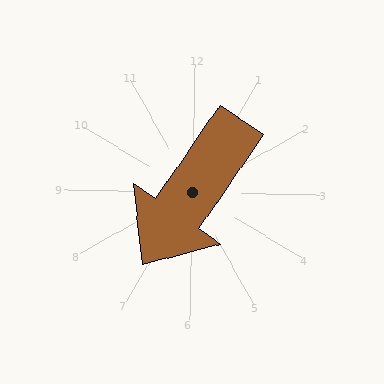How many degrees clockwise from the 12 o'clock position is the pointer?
Approximately 214 degrees.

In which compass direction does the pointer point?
Southwest.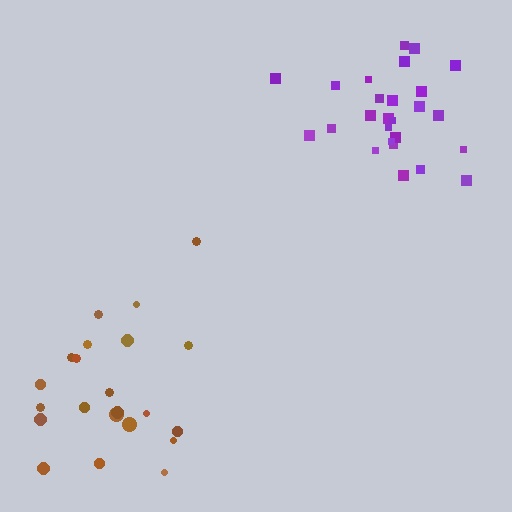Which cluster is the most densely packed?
Purple.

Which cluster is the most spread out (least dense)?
Brown.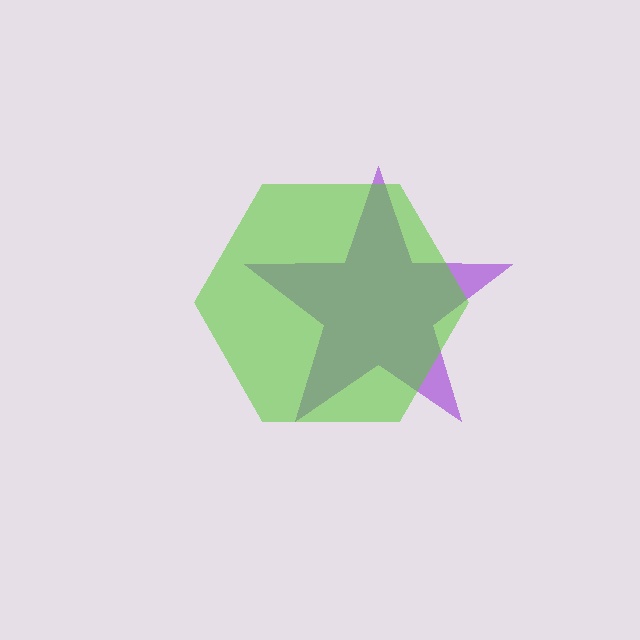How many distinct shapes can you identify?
There are 2 distinct shapes: a purple star, a lime hexagon.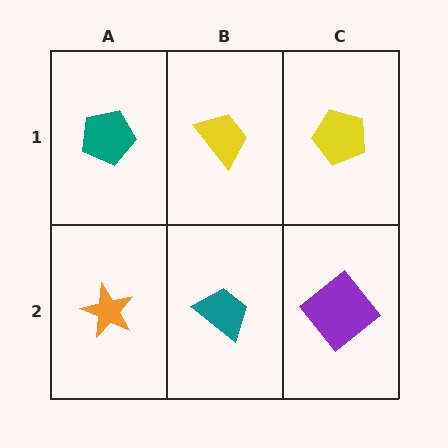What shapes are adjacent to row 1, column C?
A purple diamond (row 2, column C), a yellow trapezoid (row 1, column B).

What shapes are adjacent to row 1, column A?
An orange star (row 2, column A), a yellow trapezoid (row 1, column B).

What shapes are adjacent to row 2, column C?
A yellow pentagon (row 1, column C), a teal trapezoid (row 2, column B).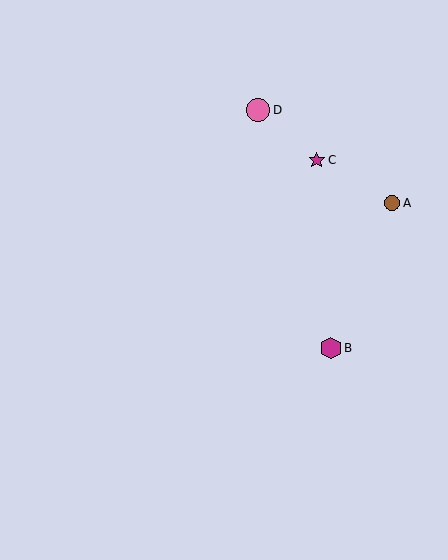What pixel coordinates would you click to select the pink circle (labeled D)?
Click at (258, 110) to select the pink circle D.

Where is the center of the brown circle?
The center of the brown circle is at (392, 203).